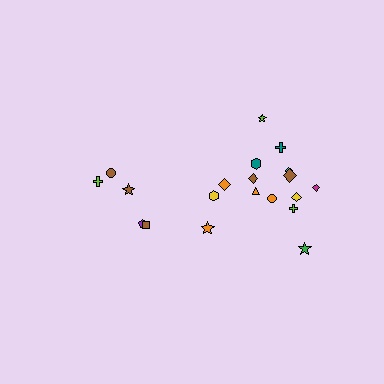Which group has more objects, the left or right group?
The right group.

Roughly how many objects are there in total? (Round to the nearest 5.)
Roughly 20 objects in total.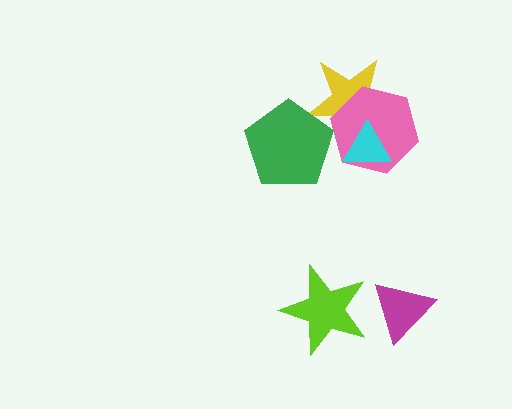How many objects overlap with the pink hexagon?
2 objects overlap with the pink hexagon.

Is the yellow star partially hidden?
Yes, it is partially covered by another shape.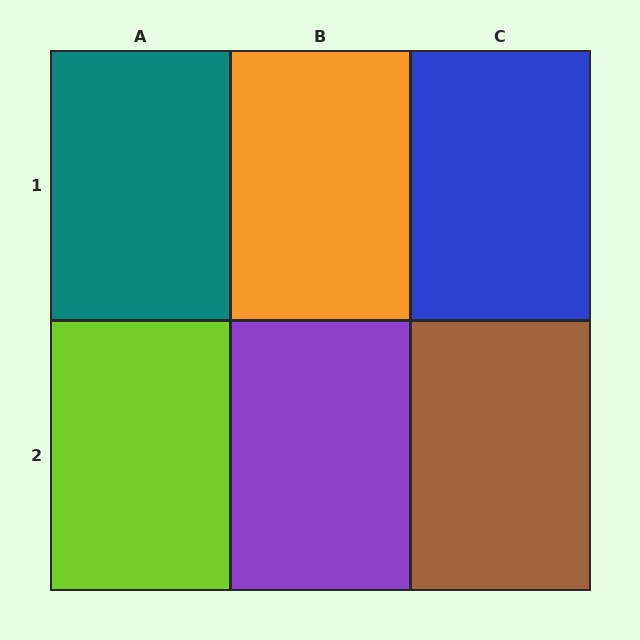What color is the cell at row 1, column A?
Teal.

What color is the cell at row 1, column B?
Orange.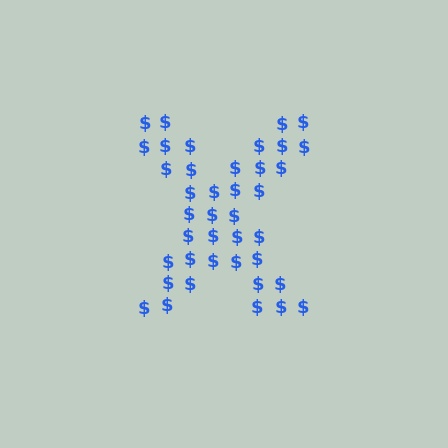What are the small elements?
The small elements are dollar signs.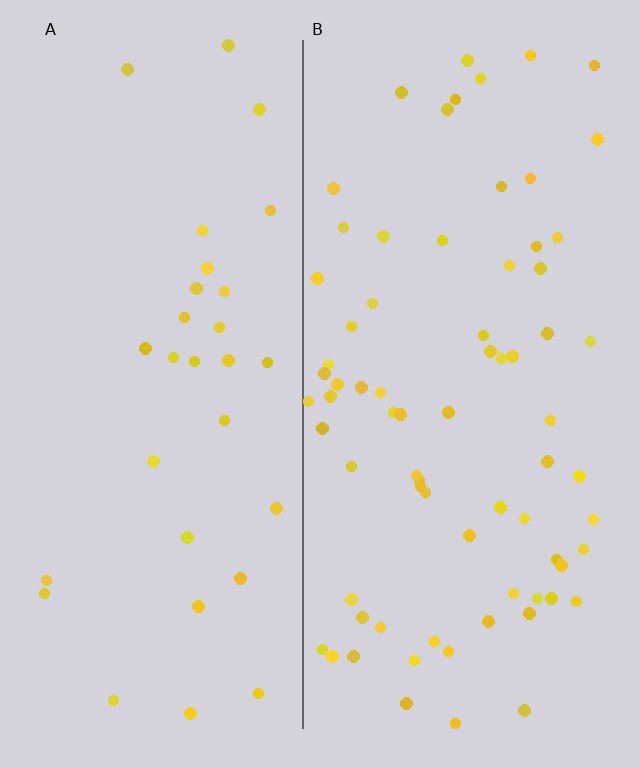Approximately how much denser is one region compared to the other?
Approximately 2.4× — region B over region A.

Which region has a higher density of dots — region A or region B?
B (the right).